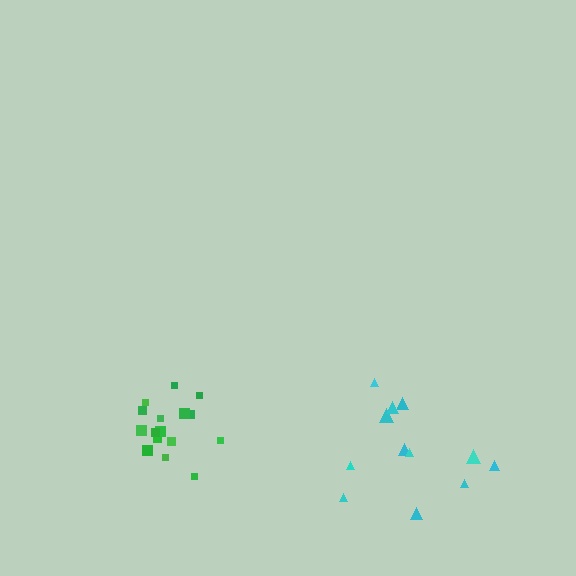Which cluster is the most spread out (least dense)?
Cyan.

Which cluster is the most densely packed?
Green.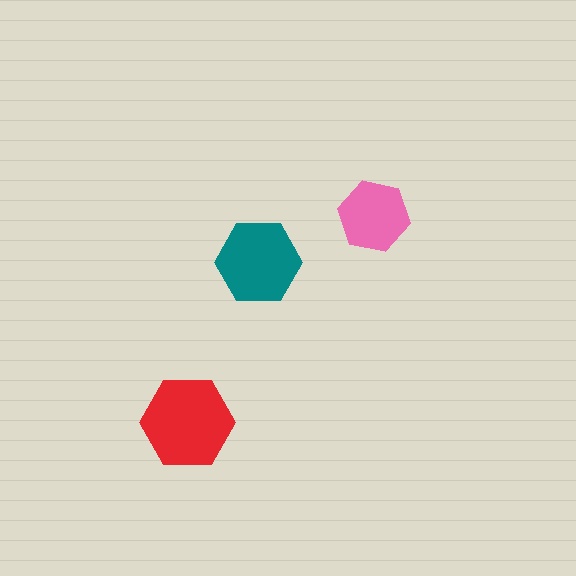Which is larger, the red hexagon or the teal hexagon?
The red one.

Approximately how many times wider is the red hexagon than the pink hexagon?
About 1.5 times wider.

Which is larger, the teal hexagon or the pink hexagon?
The teal one.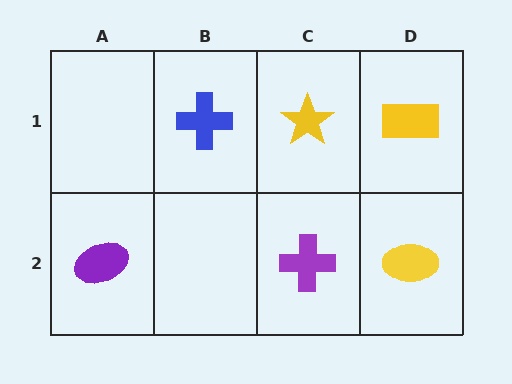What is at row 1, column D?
A yellow rectangle.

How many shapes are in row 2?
3 shapes.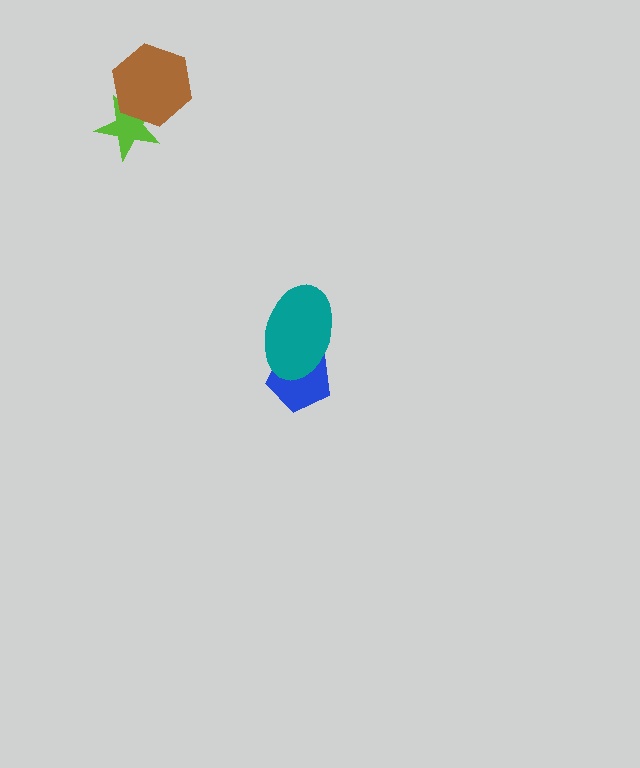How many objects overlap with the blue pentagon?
1 object overlaps with the blue pentagon.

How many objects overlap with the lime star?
1 object overlaps with the lime star.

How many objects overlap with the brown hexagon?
1 object overlaps with the brown hexagon.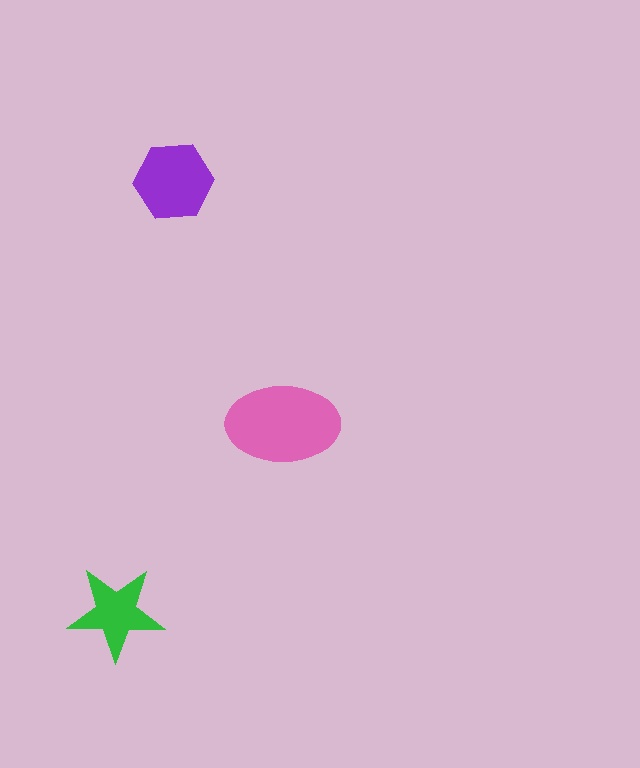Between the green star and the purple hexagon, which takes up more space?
The purple hexagon.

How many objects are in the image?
There are 3 objects in the image.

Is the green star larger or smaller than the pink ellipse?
Smaller.